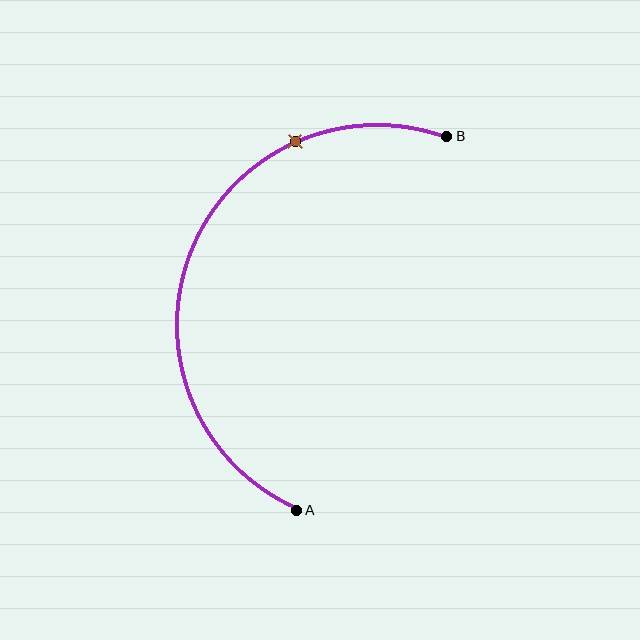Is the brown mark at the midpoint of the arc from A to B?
No. The brown mark lies on the arc but is closer to endpoint B. The arc midpoint would be at the point on the curve equidistant along the arc from both A and B.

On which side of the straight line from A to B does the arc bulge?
The arc bulges to the left of the straight line connecting A and B.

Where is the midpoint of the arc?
The arc midpoint is the point on the curve farthest from the straight line joining A and B. It sits to the left of that line.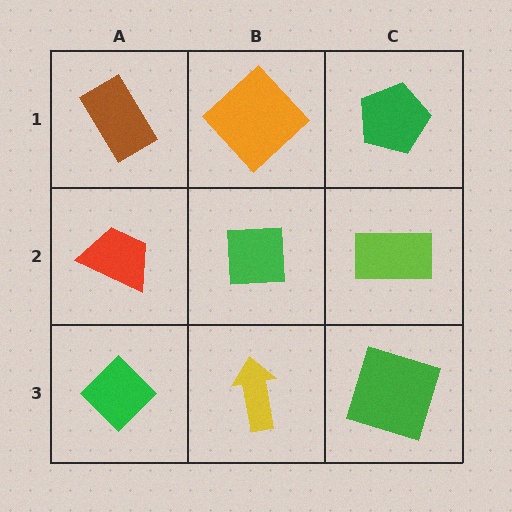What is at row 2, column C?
A lime rectangle.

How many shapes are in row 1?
3 shapes.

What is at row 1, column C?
A green pentagon.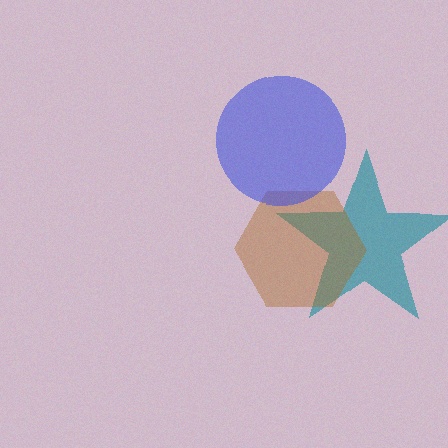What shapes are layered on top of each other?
The layered shapes are: a teal star, a brown hexagon, a blue circle.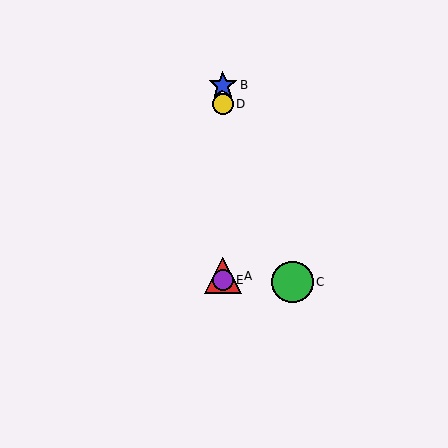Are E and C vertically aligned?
No, E is at x≈223 and C is at x≈292.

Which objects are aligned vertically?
Objects A, B, D, E are aligned vertically.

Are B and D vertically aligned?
Yes, both are at x≈223.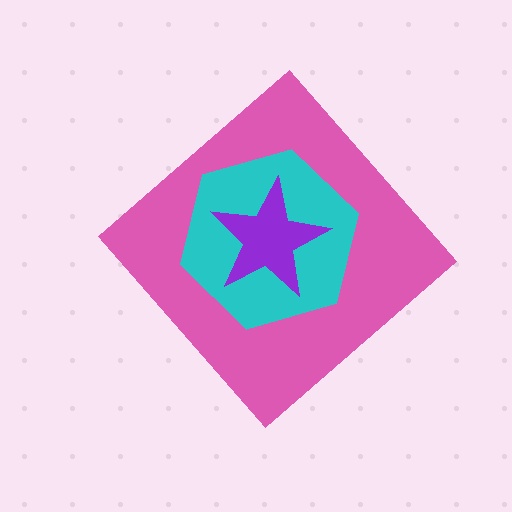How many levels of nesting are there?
3.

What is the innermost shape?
The purple star.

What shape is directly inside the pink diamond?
The cyan hexagon.